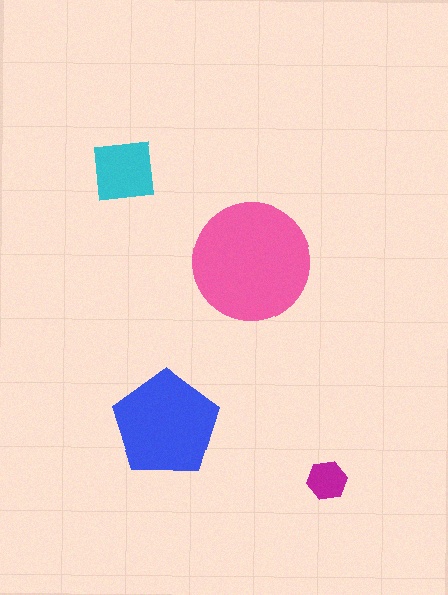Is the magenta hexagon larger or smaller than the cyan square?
Smaller.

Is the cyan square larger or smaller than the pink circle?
Smaller.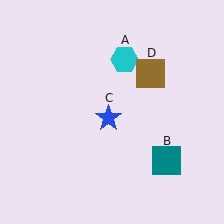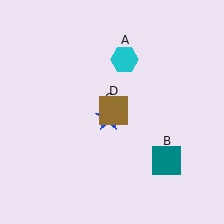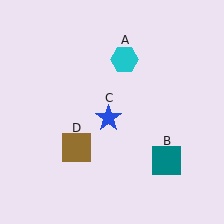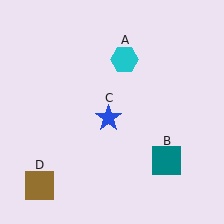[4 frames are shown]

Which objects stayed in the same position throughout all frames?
Cyan hexagon (object A) and teal square (object B) and blue star (object C) remained stationary.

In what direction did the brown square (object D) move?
The brown square (object D) moved down and to the left.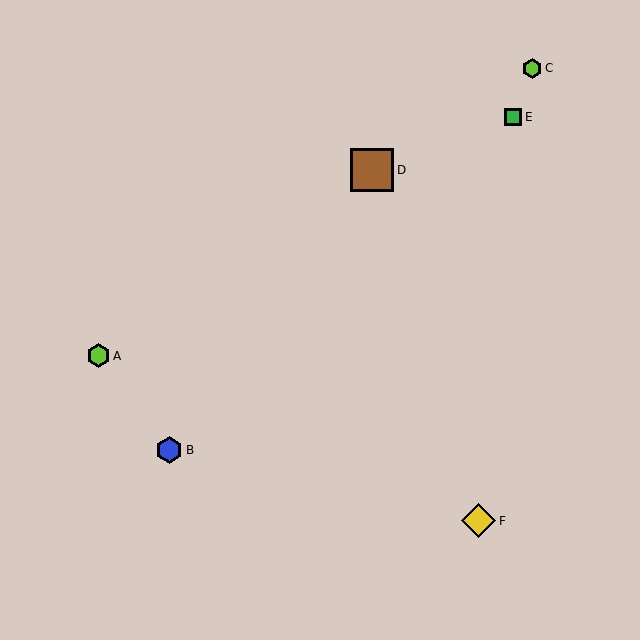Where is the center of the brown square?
The center of the brown square is at (372, 170).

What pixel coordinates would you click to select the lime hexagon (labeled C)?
Click at (532, 68) to select the lime hexagon C.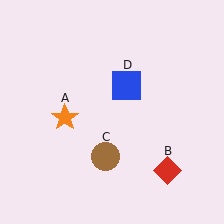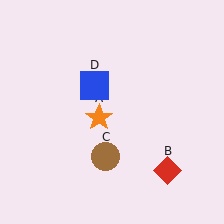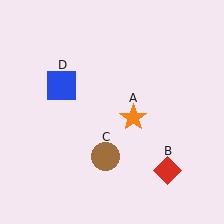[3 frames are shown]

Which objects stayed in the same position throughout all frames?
Red diamond (object B) and brown circle (object C) remained stationary.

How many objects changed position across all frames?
2 objects changed position: orange star (object A), blue square (object D).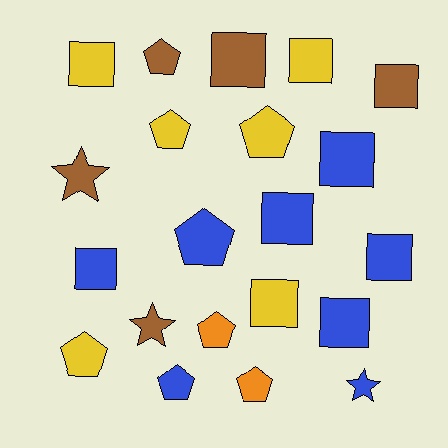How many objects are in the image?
There are 21 objects.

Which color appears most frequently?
Blue, with 8 objects.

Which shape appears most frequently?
Square, with 10 objects.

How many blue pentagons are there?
There are 2 blue pentagons.